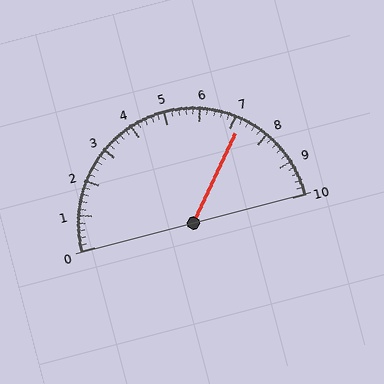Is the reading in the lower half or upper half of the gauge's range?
The reading is in the upper half of the range (0 to 10).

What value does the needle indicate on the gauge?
The needle indicates approximately 7.2.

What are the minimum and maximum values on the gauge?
The gauge ranges from 0 to 10.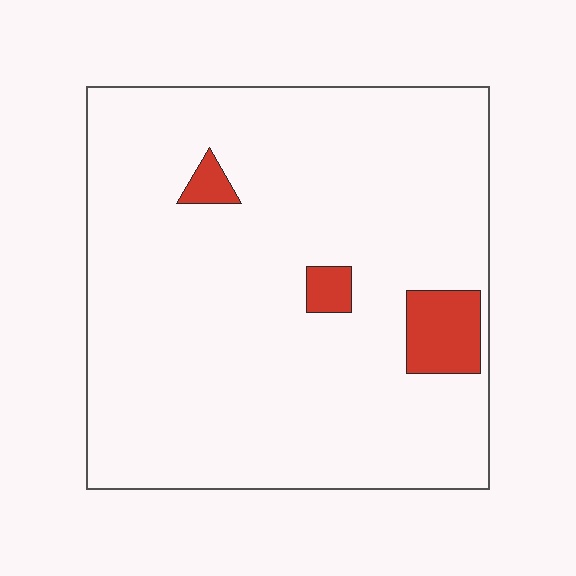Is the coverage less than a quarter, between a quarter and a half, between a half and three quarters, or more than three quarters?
Less than a quarter.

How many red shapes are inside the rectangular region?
3.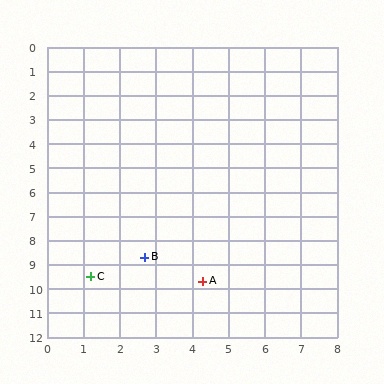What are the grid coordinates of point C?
Point C is at approximately (1.2, 9.5).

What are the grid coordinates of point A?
Point A is at approximately (4.3, 9.7).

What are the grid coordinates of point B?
Point B is at approximately (2.7, 8.7).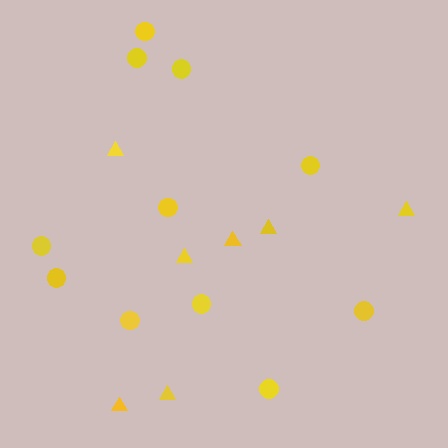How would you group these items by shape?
There are 2 groups: one group of triangles (7) and one group of circles (11).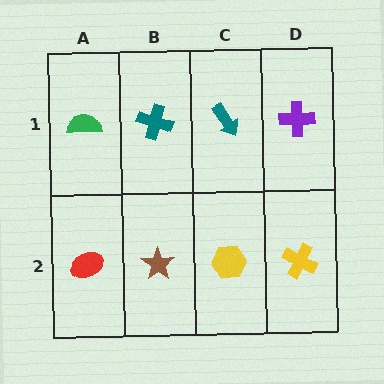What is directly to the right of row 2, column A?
A brown star.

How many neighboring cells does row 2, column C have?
3.